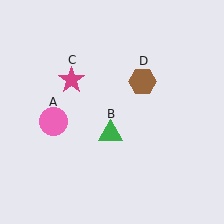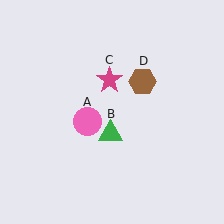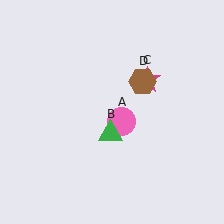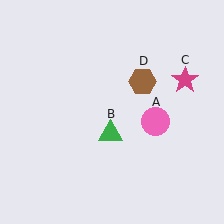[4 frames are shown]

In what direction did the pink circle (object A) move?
The pink circle (object A) moved right.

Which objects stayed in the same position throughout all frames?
Green triangle (object B) and brown hexagon (object D) remained stationary.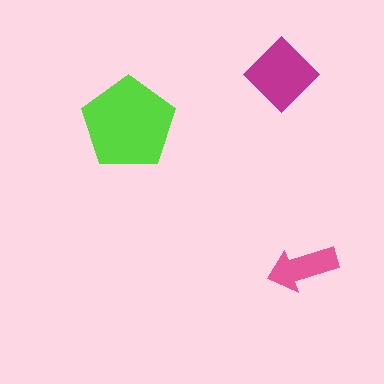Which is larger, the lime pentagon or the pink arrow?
The lime pentagon.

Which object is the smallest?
The pink arrow.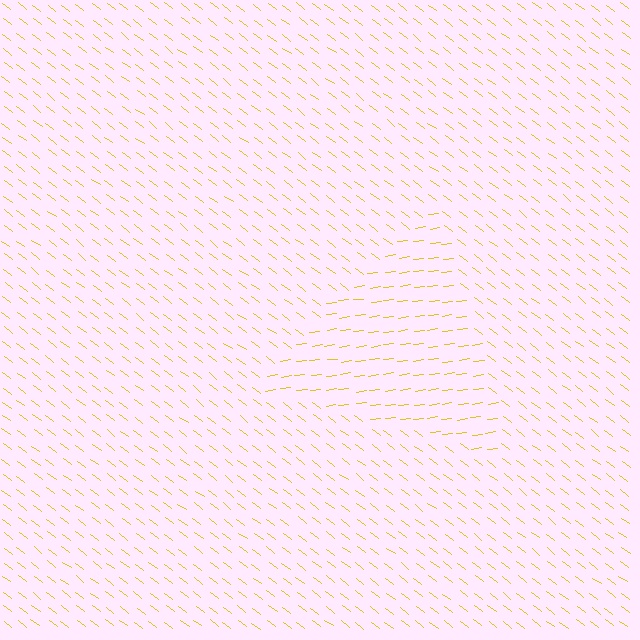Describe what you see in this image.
The image is filled with small yellow line segments. A triangle region in the image has lines oriented differently from the surrounding lines, creating a visible texture boundary.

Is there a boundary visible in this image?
Yes, there is a texture boundary formed by a change in line orientation.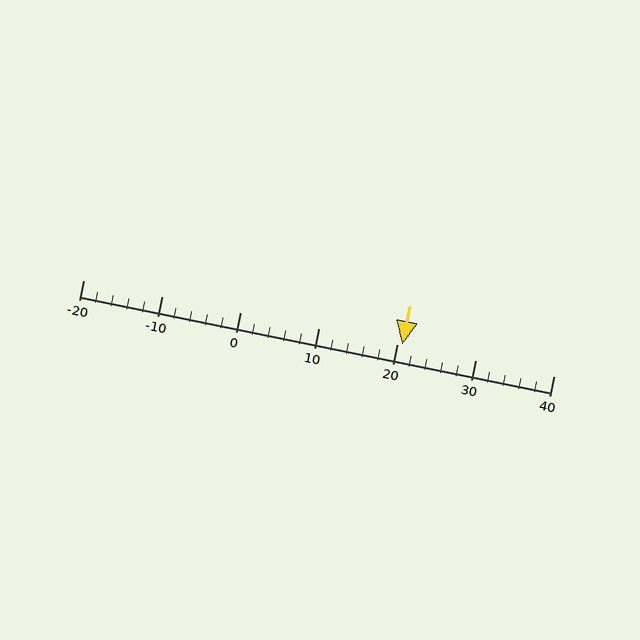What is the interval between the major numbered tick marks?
The major tick marks are spaced 10 units apart.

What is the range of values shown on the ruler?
The ruler shows values from -20 to 40.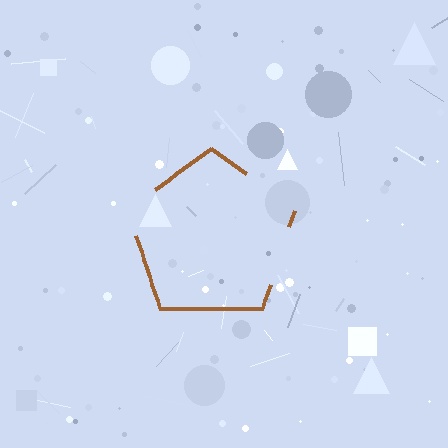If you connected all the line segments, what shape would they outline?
They would outline a pentagon.